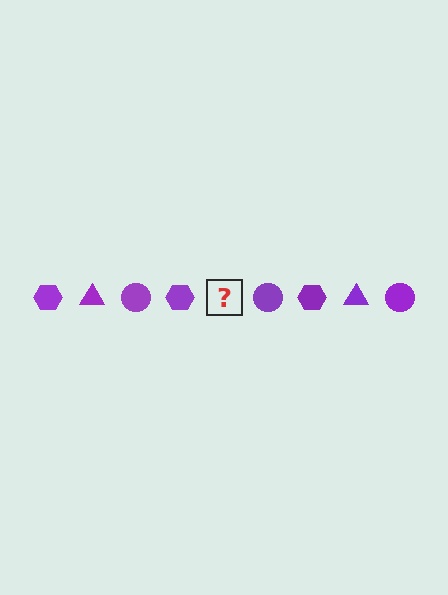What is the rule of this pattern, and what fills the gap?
The rule is that the pattern cycles through hexagon, triangle, circle shapes in purple. The gap should be filled with a purple triangle.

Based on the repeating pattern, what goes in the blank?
The blank should be a purple triangle.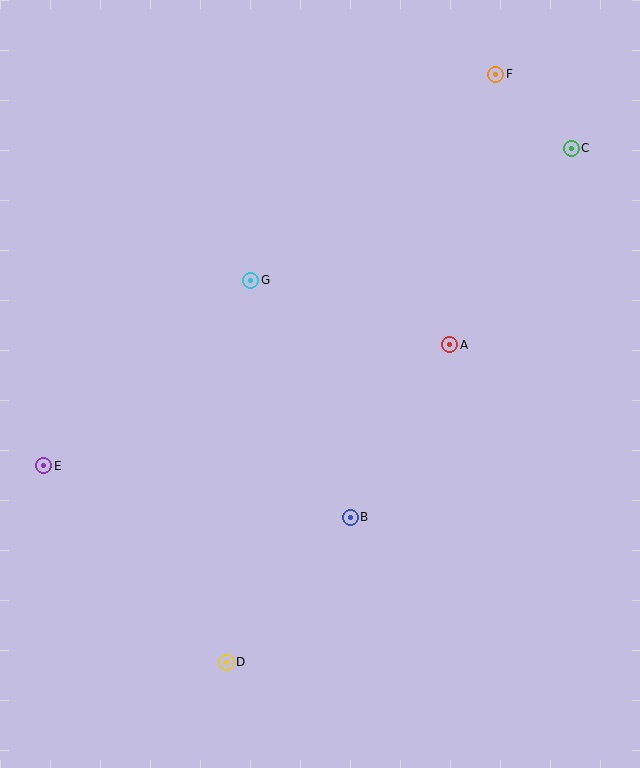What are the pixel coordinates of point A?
Point A is at (450, 345).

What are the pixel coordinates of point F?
Point F is at (496, 74).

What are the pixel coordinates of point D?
Point D is at (226, 662).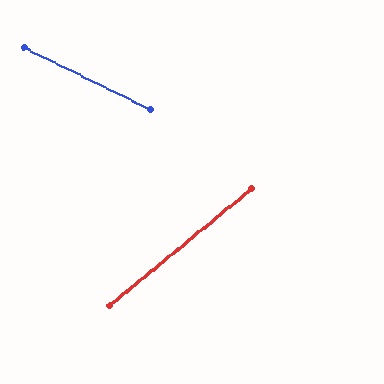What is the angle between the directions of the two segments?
Approximately 65 degrees.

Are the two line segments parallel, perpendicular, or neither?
Neither parallel nor perpendicular — they differ by about 65°.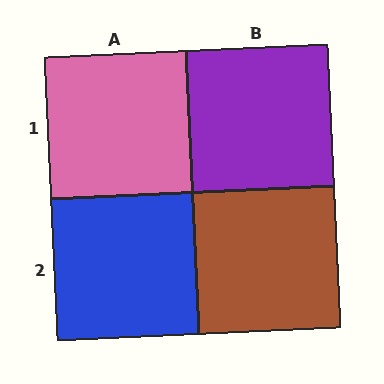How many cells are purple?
1 cell is purple.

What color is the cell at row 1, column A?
Pink.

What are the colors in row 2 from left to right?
Blue, brown.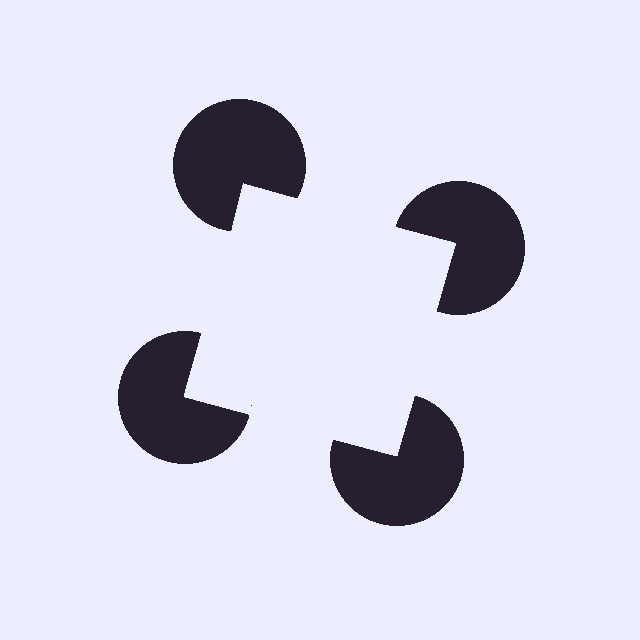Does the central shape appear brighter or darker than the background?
It typically appears slightly brighter than the background, even though no actual brightness change is drawn.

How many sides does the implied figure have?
4 sides.